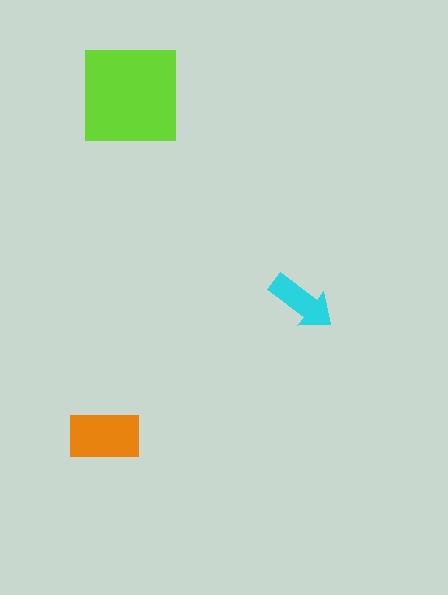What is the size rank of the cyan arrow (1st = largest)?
3rd.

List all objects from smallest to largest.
The cyan arrow, the orange rectangle, the lime square.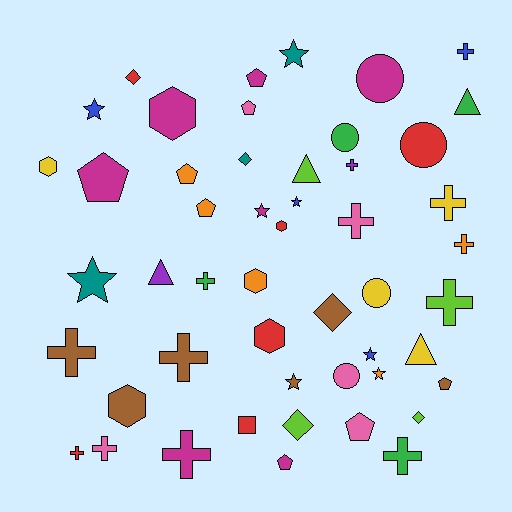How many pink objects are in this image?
There are 5 pink objects.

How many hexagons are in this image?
There are 6 hexagons.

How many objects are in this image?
There are 50 objects.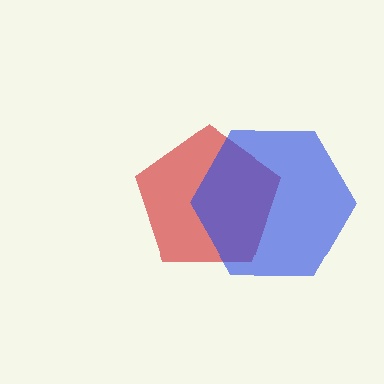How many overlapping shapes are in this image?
There are 2 overlapping shapes in the image.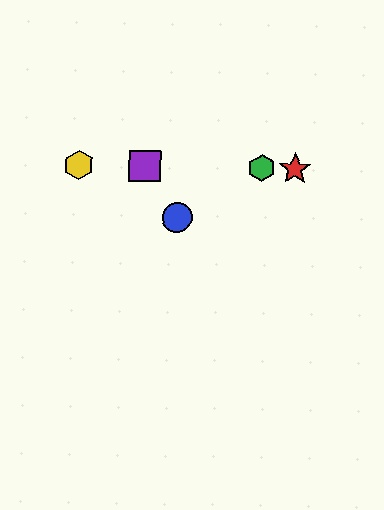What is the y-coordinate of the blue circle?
The blue circle is at y≈217.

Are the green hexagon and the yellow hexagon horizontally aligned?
Yes, both are at y≈168.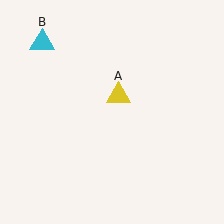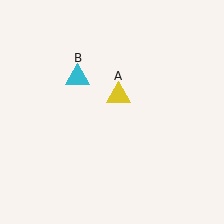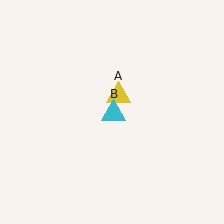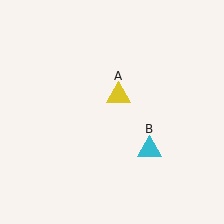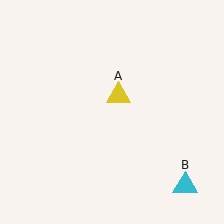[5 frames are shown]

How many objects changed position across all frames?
1 object changed position: cyan triangle (object B).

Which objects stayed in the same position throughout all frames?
Yellow triangle (object A) remained stationary.